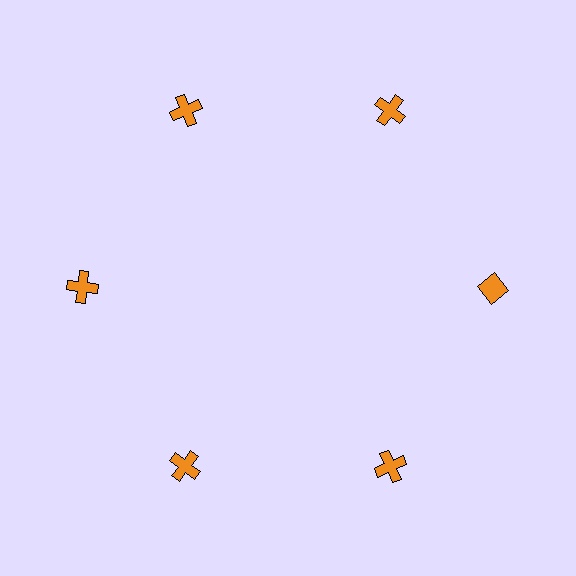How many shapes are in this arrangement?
There are 6 shapes arranged in a ring pattern.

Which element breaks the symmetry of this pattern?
The orange diamond at roughly the 3 o'clock position breaks the symmetry. All other shapes are orange crosses.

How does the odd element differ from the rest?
It has a different shape: diamond instead of cross.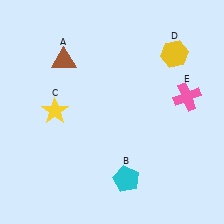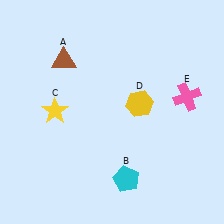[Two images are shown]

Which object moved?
The yellow hexagon (D) moved down.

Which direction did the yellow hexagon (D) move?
The yellow hexagon (D) moved down.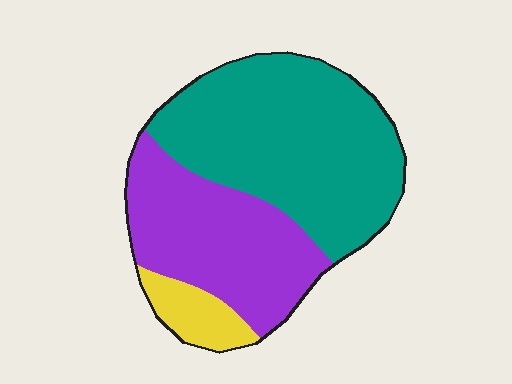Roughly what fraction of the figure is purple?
Purple covers about 35% of the figure.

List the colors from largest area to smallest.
From largest to smallest: teal, purple, yellow.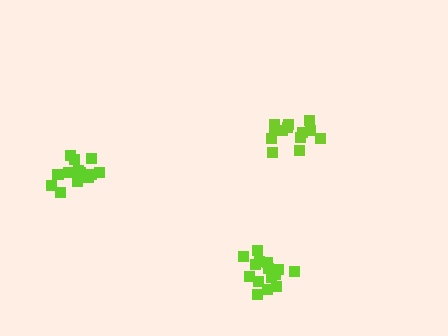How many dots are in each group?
Group 1: 14 dots, Group 2: 15 dots, Group 3: 13 dots (42 total).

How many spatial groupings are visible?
There are 3 spatial groupings.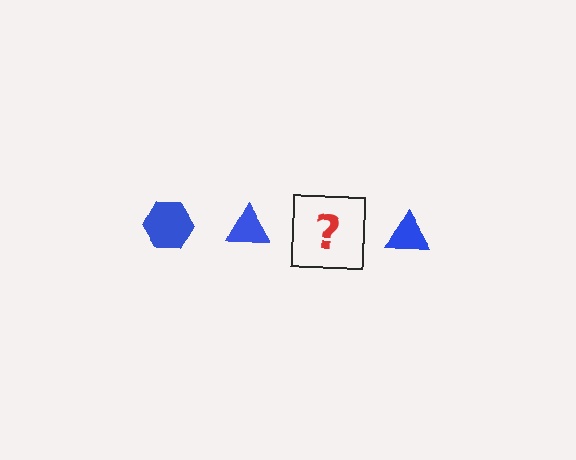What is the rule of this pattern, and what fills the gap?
The rule is that the pattern cycles through hexagon, triangle shapes in blue. The gap should be filled with a blue hexagon.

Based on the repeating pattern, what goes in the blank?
The blank should be a blue hexagon.